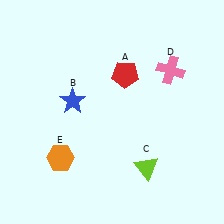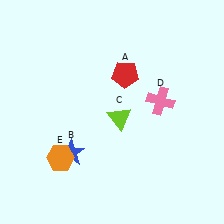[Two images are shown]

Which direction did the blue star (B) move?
The blue star (B) moved down.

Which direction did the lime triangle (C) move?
The lime triangle (C) moved up.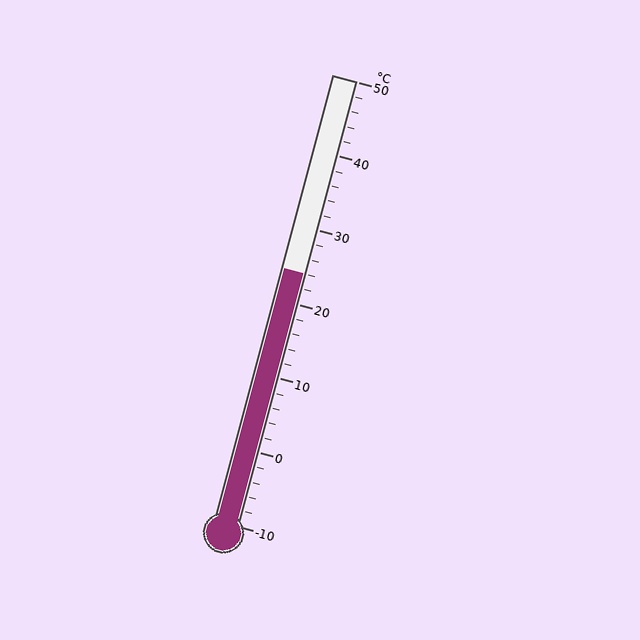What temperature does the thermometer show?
The thermometer shows approximately 24°C.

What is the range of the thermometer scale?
The thermometer scale ranges from -10°C to 50°C.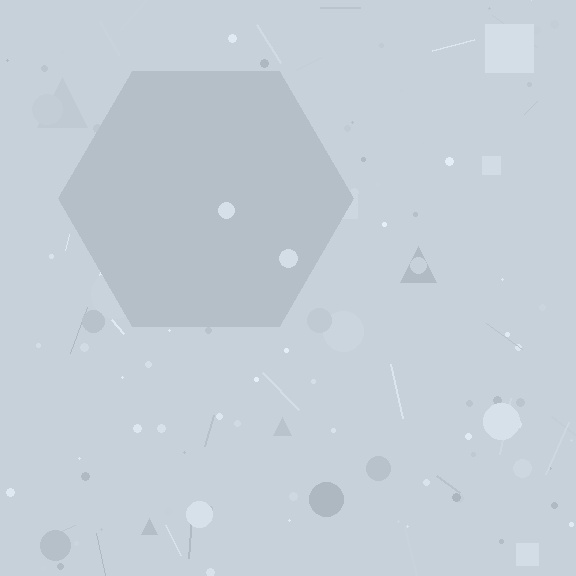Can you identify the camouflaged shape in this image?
The camouflaged shape is a hexagon.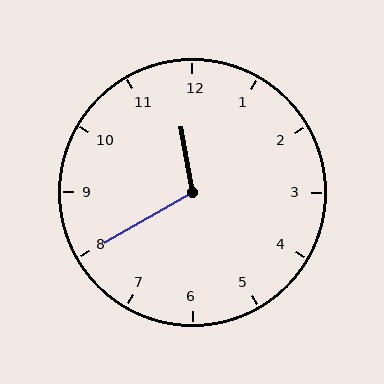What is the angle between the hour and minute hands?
Approximately 110 degrees.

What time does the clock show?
11:40.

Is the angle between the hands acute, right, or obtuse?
It is obtuse.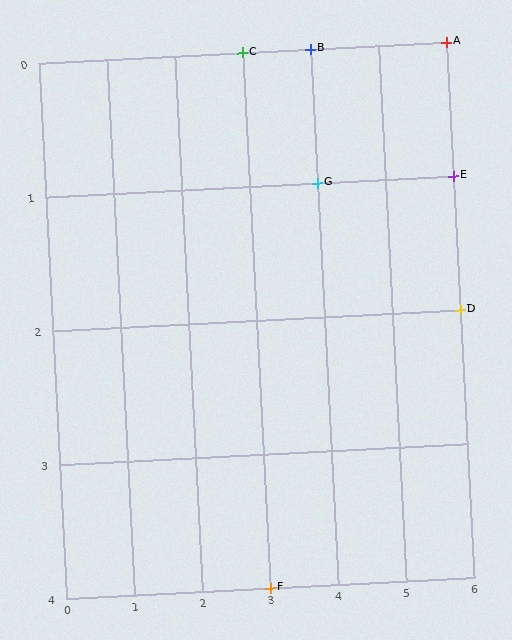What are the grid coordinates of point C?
Point C is at grid coordinates (3, 0).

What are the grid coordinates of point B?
Point B is at grid coordinates (4, 0).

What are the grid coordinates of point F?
Point F is at grid coordinates (3, 4).